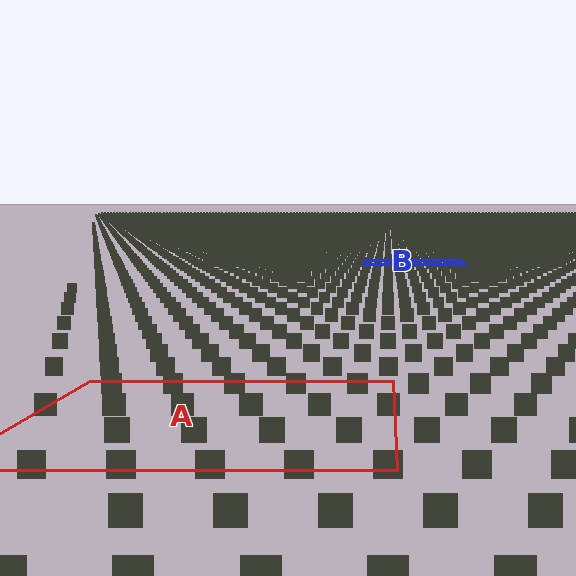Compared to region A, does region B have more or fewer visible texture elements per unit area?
Region B has more texture elements per unit area — they are packed more densely because it is farther away.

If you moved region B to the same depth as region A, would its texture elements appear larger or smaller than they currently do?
They would appear larger. At a closer depth, the same texture elements are projected at a bigger on-screen size.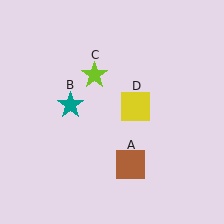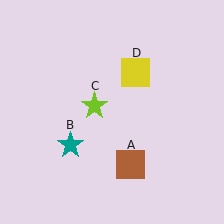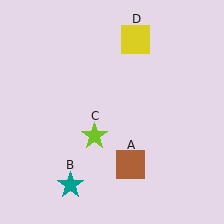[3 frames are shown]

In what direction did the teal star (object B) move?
The teal star (object B) moved down.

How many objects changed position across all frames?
3 objects changed position: teal star (object B), lime star (object C), yellow square (object D).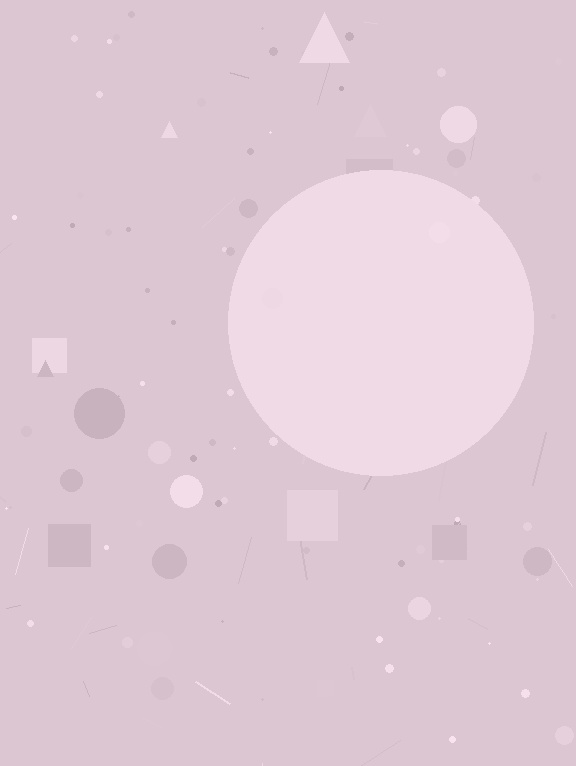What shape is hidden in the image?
A circle is hidden in the image.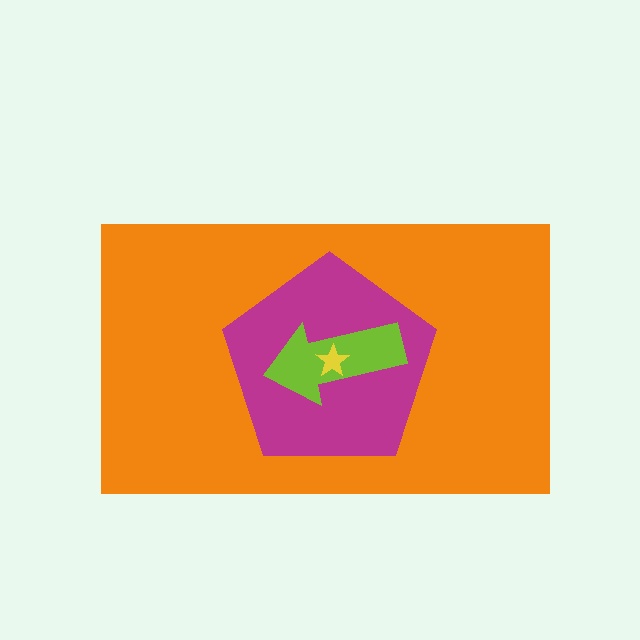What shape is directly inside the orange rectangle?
The magenta pentagon.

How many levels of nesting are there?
4.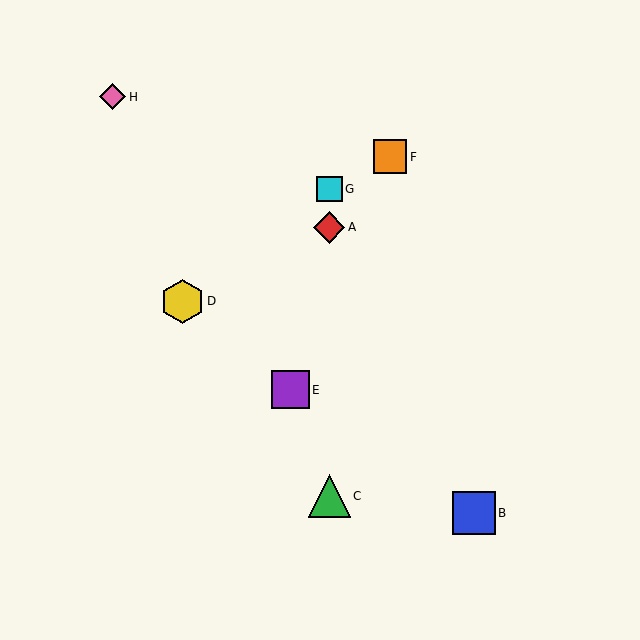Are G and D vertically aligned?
No, G is at x≈329 and D is at x≈183.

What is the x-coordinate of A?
Object A is at x≈329.